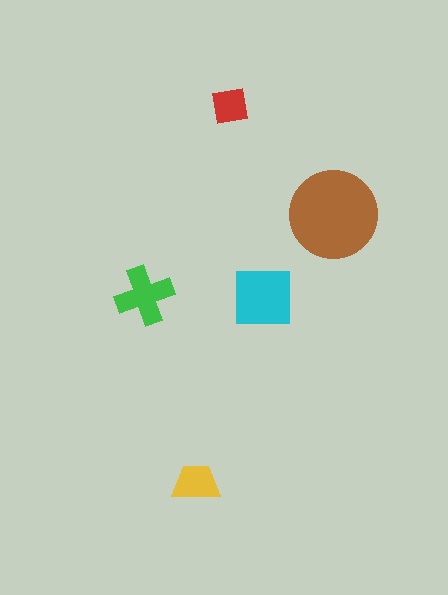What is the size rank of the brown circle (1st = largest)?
1st.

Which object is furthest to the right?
The brown circle is rightmost.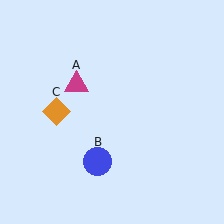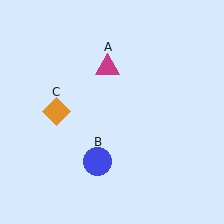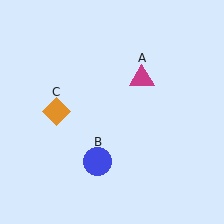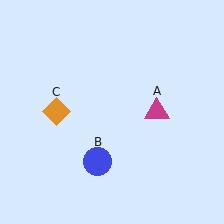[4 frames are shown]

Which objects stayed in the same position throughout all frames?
Blue circle (object B) and orange diamond (object C) remained stationary.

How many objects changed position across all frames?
1 object changed position: magenta triangle (object A).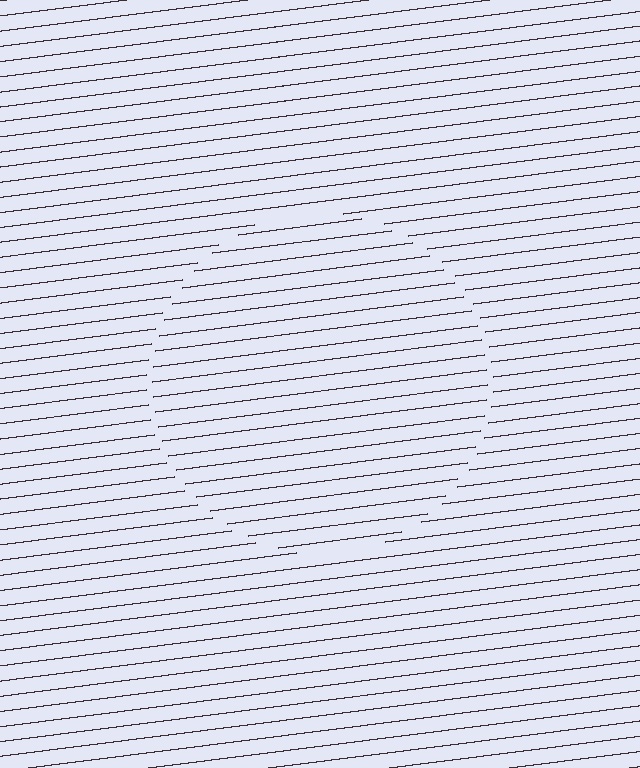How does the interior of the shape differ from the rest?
The interior of the shape contains the same grating, shifted by half a period — the contour is defined by the phase discontinuity where line-ends from the inner and outer gratings abut.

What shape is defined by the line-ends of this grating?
An illusory circle. The interior of the shape contains the same grating, shifted by half a period — the contour is defined by the phase discontinuity where line-ends from the inner and outer gratings abut.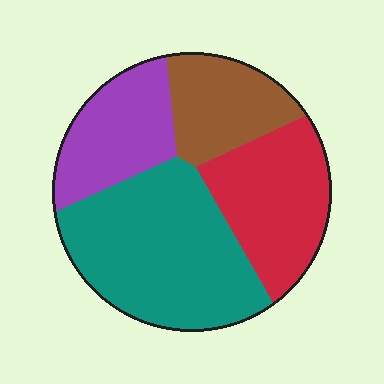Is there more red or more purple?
Red.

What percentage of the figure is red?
Red takes up about one quarter (1/4) of the figure.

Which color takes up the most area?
Teal, at roughly 40%.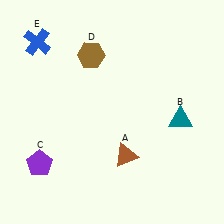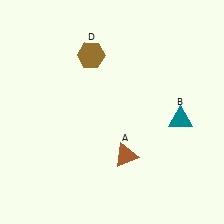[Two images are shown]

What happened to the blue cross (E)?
The blue cross (E) was removed in Image 2. It was in the top-left area of Image 1.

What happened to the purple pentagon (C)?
The purple pentagon (C) was removed in Image 2. It was in the bottom-left area of Image 1.